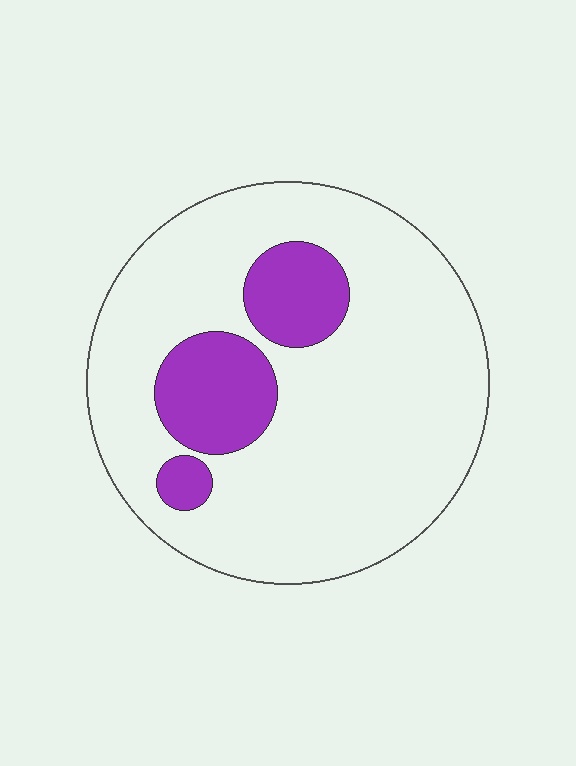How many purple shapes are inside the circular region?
3.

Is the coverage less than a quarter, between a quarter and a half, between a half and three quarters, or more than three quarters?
Less than a quarter.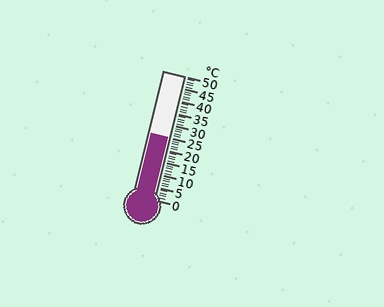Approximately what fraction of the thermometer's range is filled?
The thermometer is filled to approximately 50% of its range.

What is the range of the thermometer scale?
The thermometer scale ranges from 0°C to 50°C.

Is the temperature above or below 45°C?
The temperature is below 45°C.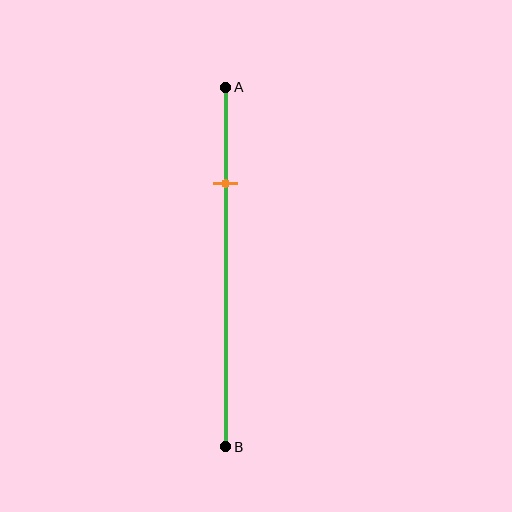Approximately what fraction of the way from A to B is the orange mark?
The orange mark is approximately 25% of the way from A to B.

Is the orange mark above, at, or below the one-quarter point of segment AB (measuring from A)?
The orange mark is approximately at the one-quarter point of segment AB.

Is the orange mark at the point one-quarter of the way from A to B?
Yes, the mark is approximately at the one-quarter point.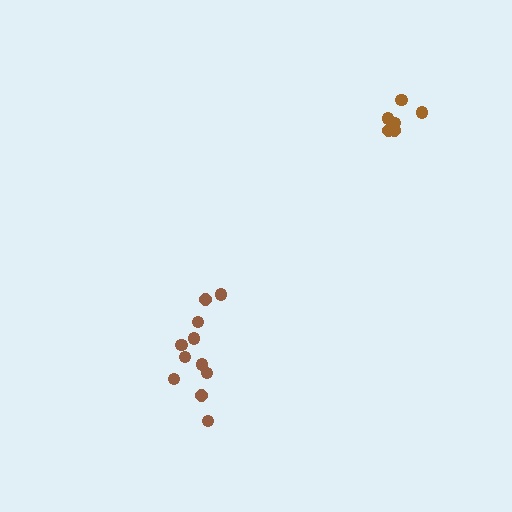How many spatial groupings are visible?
There are 2 spatial groupings.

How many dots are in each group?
Group 1: 6 dots, Group 2: 11 dots (17 total).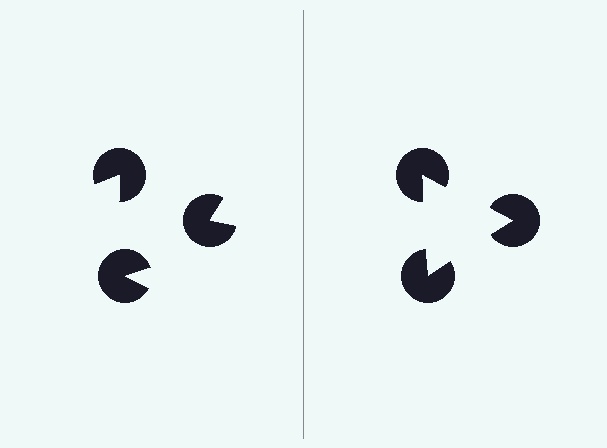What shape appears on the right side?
An illusory triangle.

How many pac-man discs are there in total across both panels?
6 — 3 on each side.